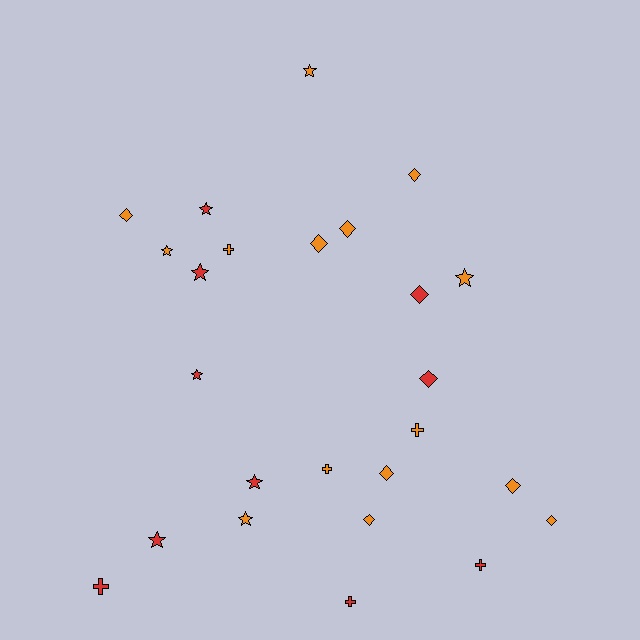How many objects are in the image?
There are 25 objects.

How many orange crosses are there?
There are 3 orange crosses.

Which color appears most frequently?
Orange, with 15 objects.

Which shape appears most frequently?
Diamond, with 10 objects.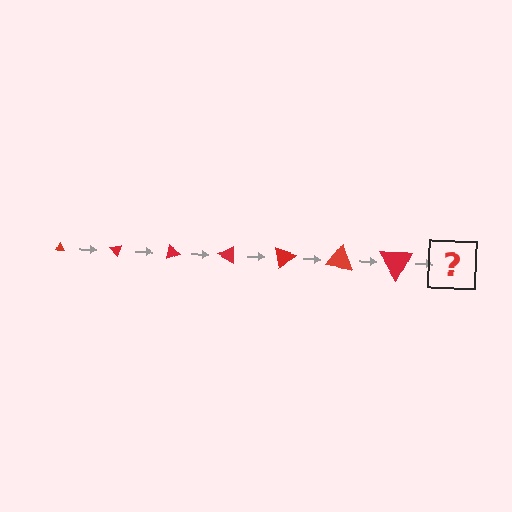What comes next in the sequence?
The next element should be a triangle, larger than the previous one and rotated 350 degrees from the start.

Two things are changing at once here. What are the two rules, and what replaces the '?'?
The two rules are that the triangle grows larger each step and it rotates 50 degrees each step. The '?' should be a triangle, larger than the previous one and rotated 350 degrees from the start.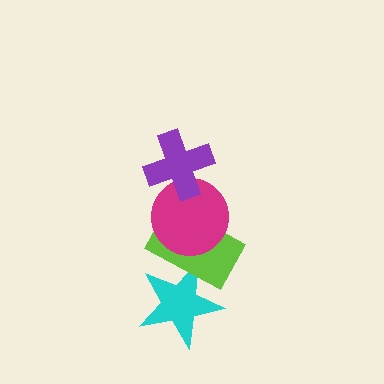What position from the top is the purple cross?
The purple cross is 1st from the top.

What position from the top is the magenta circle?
The magenta circle is 2nd from the top.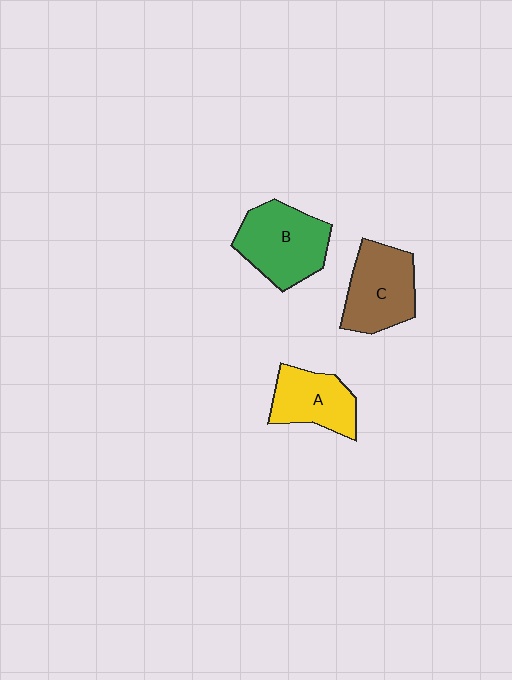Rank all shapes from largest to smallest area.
From largest to smallest: B (green), C (brown), A (yellow).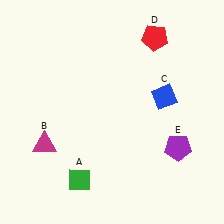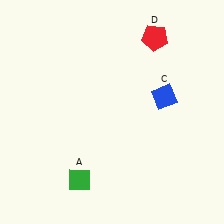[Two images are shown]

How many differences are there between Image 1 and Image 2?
There are 2 differences between the two images.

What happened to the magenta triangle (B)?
The magenta triangle (B) was removed in Image 2. It was in the bottom-left area of Image 1.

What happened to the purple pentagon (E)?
The purple pentagon (E) was removed in Image 2. It was in the bottom-right area of Image 1.